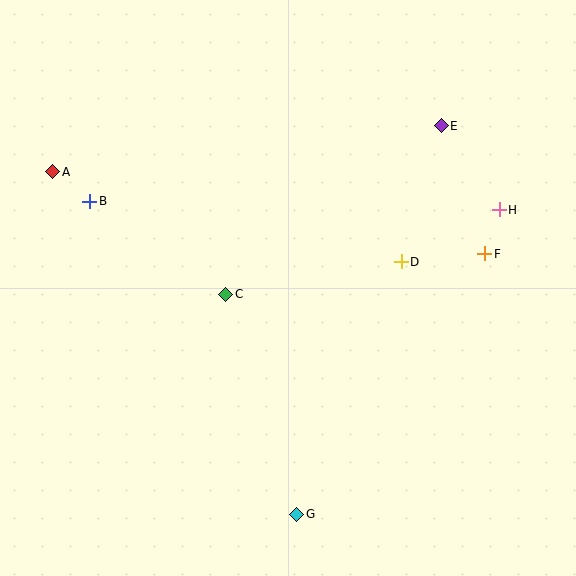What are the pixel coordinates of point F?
Point F is at (485, 254).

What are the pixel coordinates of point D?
Point D is at (401, 262).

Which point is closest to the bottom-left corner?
Point G is closest to the bottom-left corner.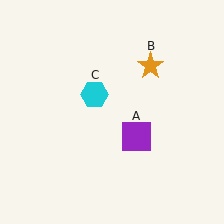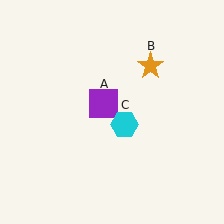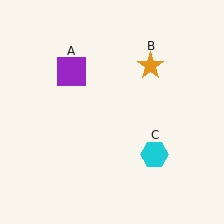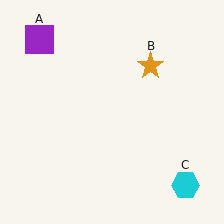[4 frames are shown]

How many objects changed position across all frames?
2 objects changed position: purple square (object A), cyan hexagon (object C).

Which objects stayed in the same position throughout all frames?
Orange star (object B) remained stationary.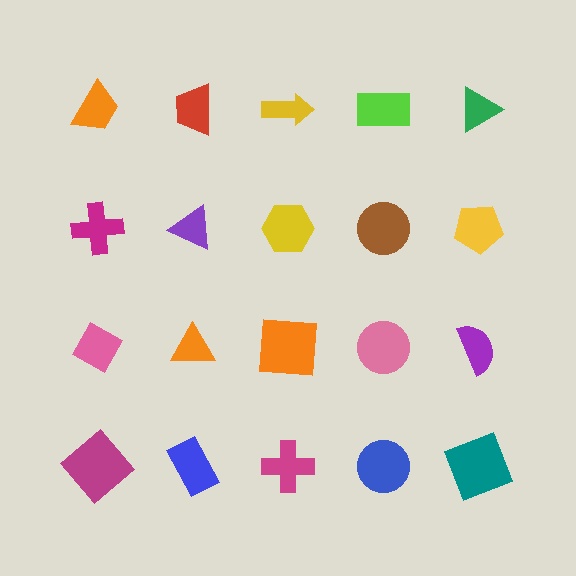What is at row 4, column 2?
A blue rectangle.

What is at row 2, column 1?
A magenta cross.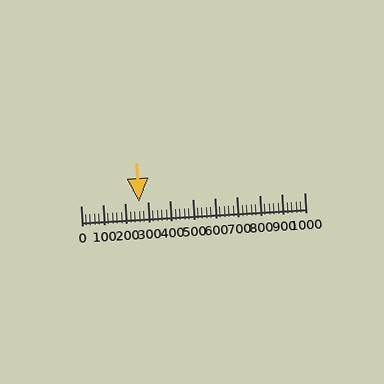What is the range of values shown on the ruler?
The ruler shows values from 0 to 1000.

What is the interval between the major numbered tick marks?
The major tick marks are spaced 100 units apart.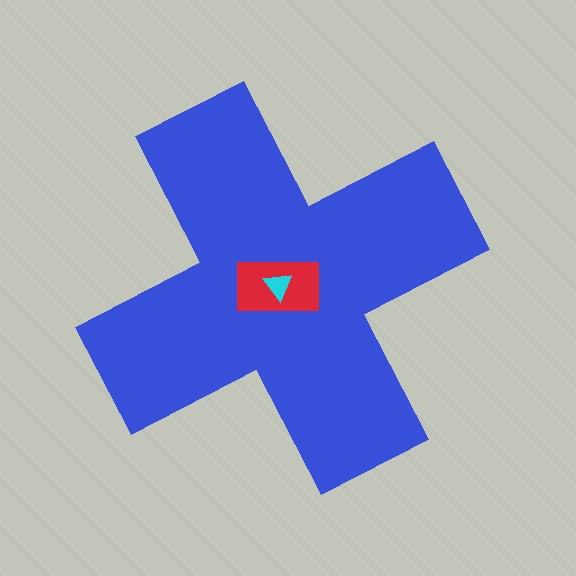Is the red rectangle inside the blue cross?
Yes.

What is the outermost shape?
The blue cross.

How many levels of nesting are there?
3.